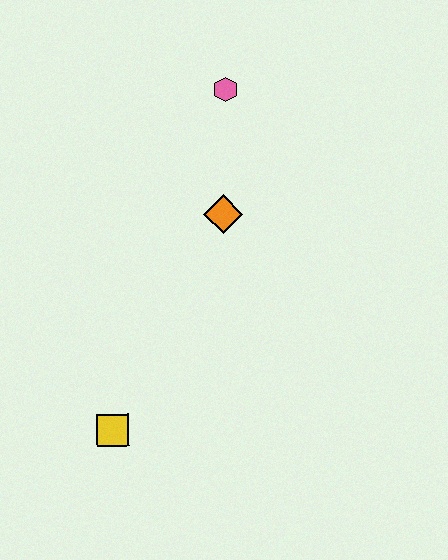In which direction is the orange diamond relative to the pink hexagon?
The orange diamond is below the pink hexagon.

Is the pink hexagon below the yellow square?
No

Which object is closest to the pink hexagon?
The orange diamond is closest to the pink hexagon.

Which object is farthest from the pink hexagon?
The yellow square is farthest from the pink hexagon.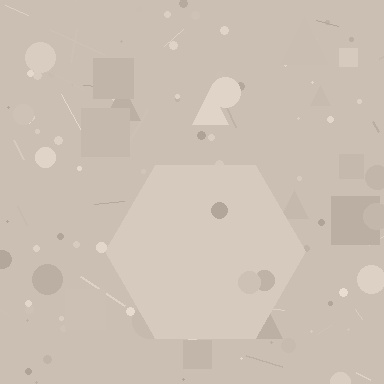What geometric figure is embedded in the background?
A hexagon is embedded in the background.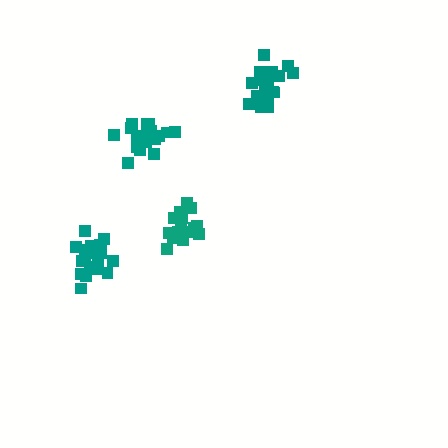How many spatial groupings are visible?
There are 4 spatial groupings.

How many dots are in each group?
Group 1: 20 dots, Group 2: 19 dots, Group 3: 21 dots, Group 4: 20 dots (80 total).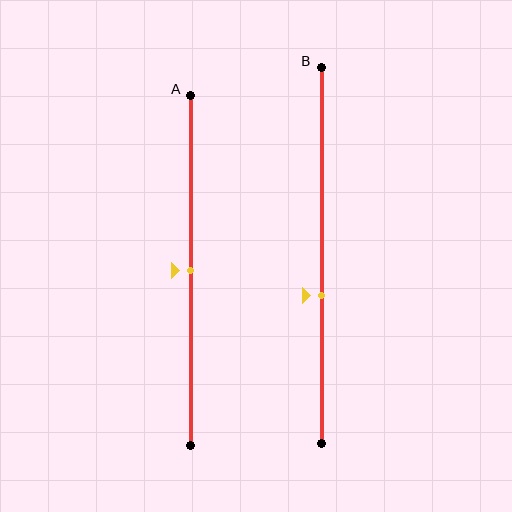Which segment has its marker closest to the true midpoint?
Segment A has its marker closest to the true midpoint.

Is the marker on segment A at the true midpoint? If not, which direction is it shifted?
Yes, the marker on segment A is at the true midpoint.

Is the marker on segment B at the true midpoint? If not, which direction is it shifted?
No, the marker on segment B is shifted downward by about 11% of the segment length.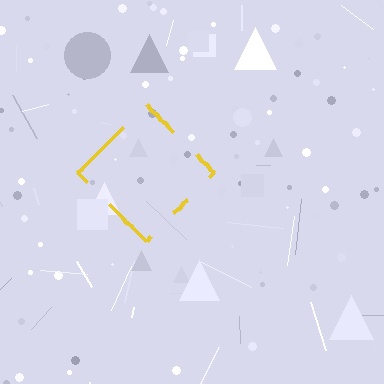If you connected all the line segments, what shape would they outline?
They would outline a diamond.